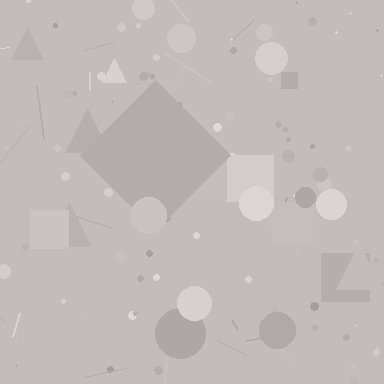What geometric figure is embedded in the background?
A diamond is embedded in the background.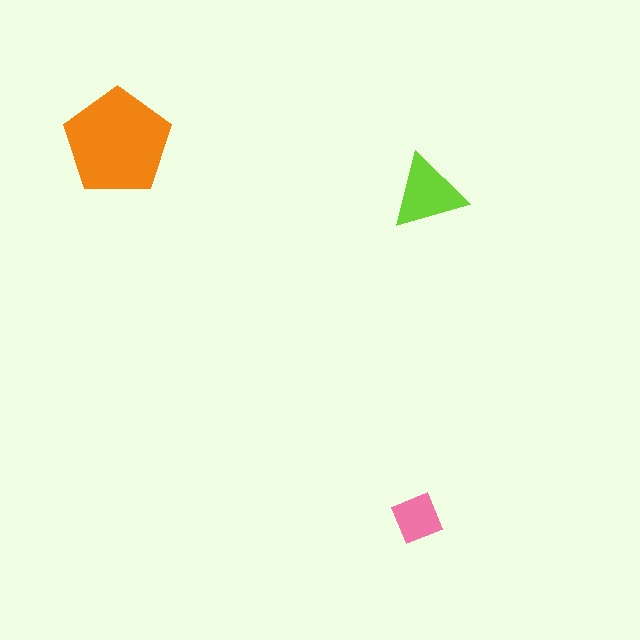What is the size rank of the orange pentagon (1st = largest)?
1st.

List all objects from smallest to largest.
The pink square, the lime triangle, the orange pentagon.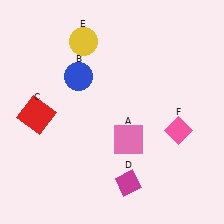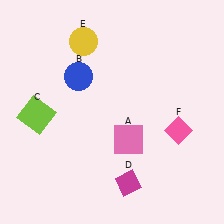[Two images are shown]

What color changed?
The square (C) changed from red in Image 1 to lime in Image 2.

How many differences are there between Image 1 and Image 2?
There is 1 difference between the two images.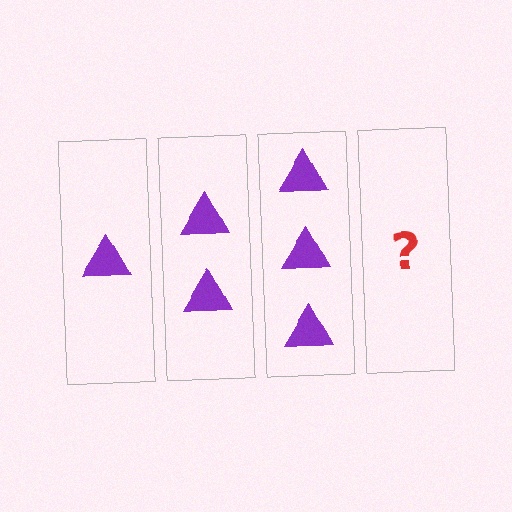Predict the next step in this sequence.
The next step is 4 triangles.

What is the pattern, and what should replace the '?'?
The pattern is that each step adds one more triangle. The '?' should be 4 triangles.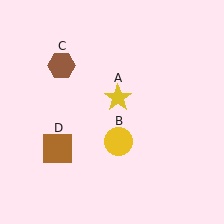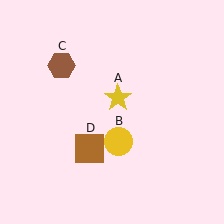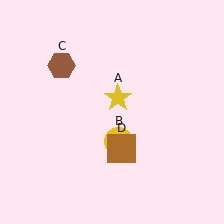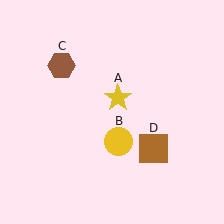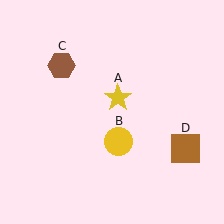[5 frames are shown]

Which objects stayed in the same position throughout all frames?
Yellow star (object A) and yellow circle (object B) and brown hexagon (object C) remained stationary.